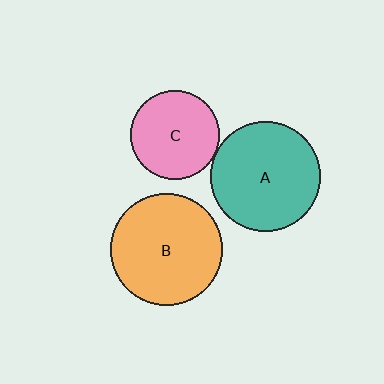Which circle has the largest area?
Circle B (orange).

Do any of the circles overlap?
No, none of the circles overlap.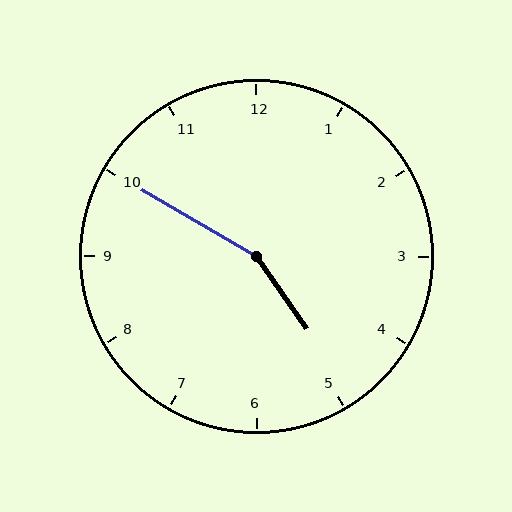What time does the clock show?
4:50.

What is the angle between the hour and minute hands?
Approximately 155 degrees.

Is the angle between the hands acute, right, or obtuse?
It is obtuse.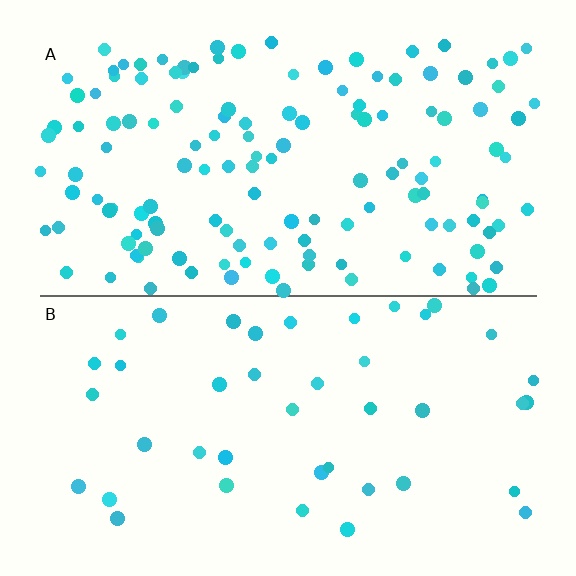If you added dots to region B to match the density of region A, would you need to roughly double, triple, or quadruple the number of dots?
Approximately triple.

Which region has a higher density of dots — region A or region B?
A (the top).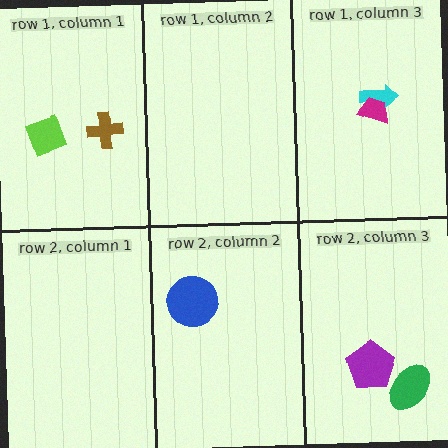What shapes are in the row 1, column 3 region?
The cyan arrow, the magenta trapezoid.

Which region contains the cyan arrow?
The row 1, column 3 region.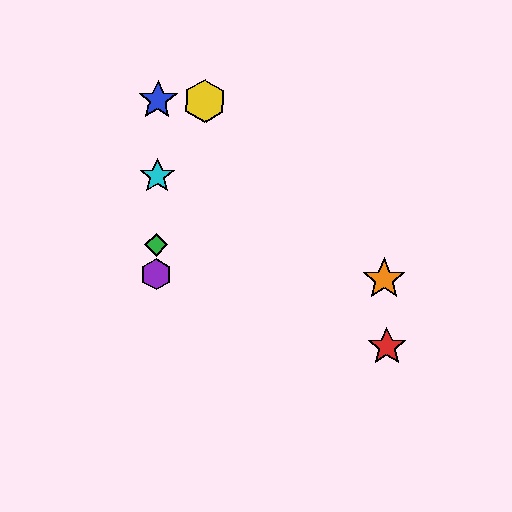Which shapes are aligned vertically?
The blue star, the green diamond, the purple hexagon, the cyan star are aligned vertically.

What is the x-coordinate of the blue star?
The blue star is at x≈158.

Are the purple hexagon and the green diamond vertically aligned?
Yes, both are at x≈156.